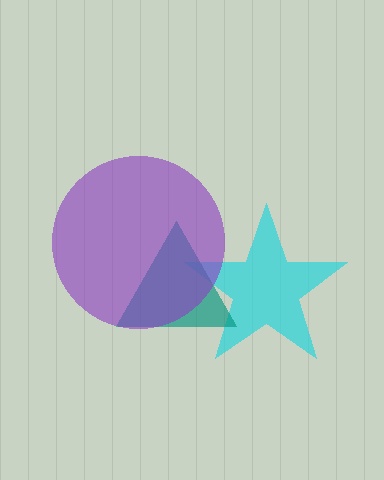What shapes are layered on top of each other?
The layered shapes are: a cyan star, a teal triangle, a purple circle.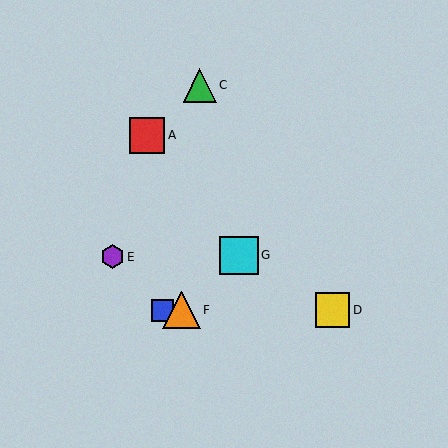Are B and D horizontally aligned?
Yes, both are at y≈310.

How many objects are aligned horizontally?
3 objects (B, D, F) are aligned horizontally.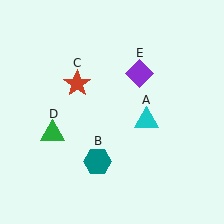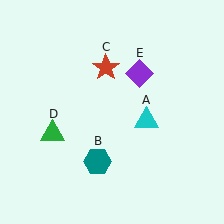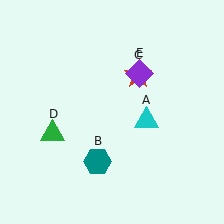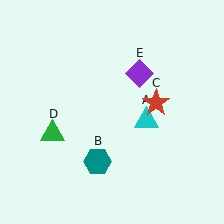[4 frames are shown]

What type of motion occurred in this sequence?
The red star (object C) rotated clockwise around the center of the scene.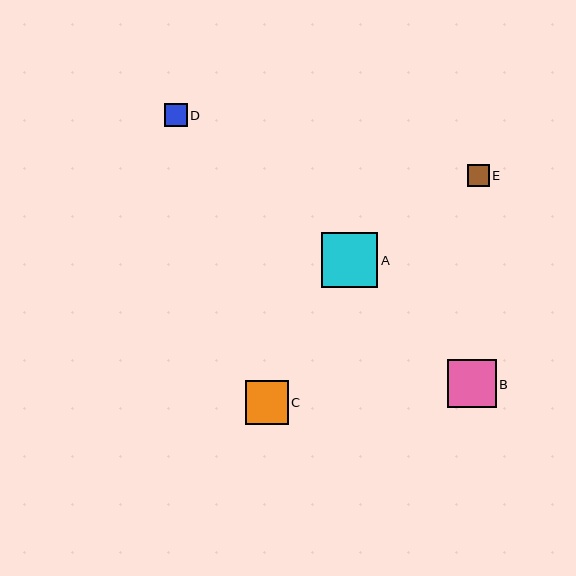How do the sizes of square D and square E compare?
Square D and square E are approximately the same size.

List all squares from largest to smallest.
From largest to smallest: A, B, C, D, E.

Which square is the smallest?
Square E is the smallest with a size of approximately 21 pixels.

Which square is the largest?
Square A is the largest with a size of approximately 56 pixels.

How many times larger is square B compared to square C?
Square B is approximately 1.1 times the size of square C.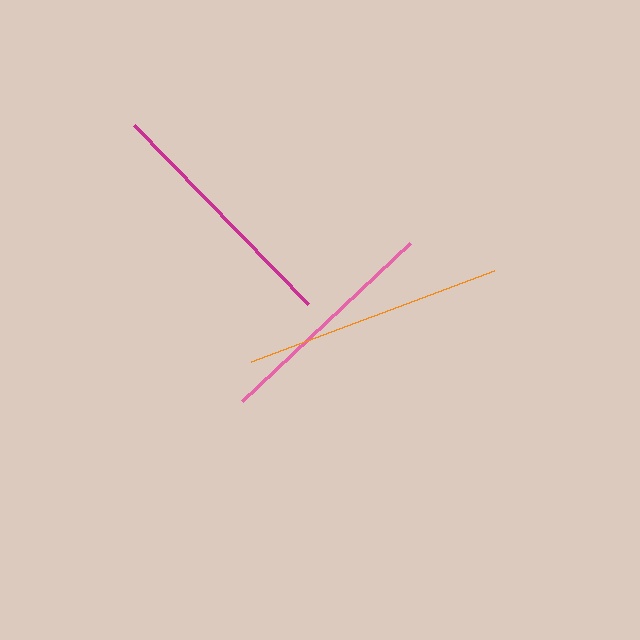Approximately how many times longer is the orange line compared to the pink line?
The orange line is approximately 1.1 times the length of the pink line.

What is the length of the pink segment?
The pink segment is approximately 231 pixels long.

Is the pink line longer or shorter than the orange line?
The orange line is longer than the pink line.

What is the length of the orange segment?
The orange segment is approximately 259 pixels long.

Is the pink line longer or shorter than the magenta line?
The magenta line is longer than the pink line.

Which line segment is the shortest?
The pink line is the shortest at approximately 231 pixels.